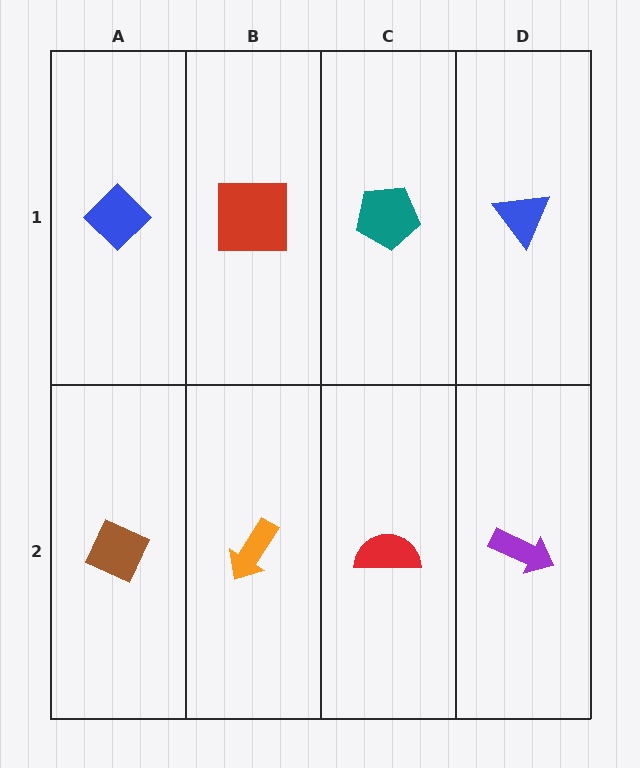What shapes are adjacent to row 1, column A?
A brown diamond (row 2, column A), a red square (row 1, column B).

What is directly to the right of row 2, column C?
A purple arrow.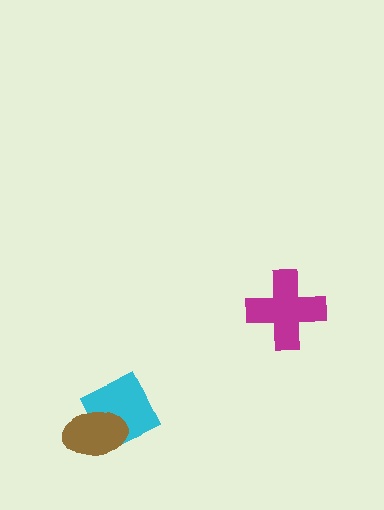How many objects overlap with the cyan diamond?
1 object overlaps with the cyan diamond.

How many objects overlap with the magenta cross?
0 objects overlap with the magenta cross.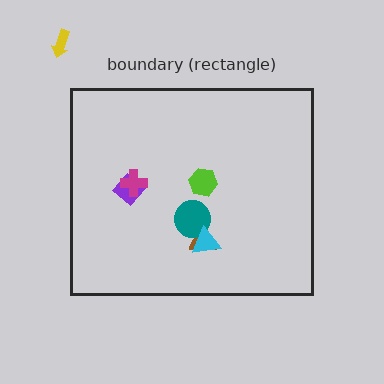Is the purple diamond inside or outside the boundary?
Inside.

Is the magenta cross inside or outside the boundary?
Inside.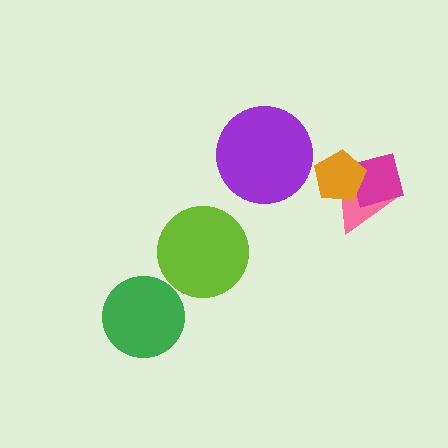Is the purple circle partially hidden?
No, no other shape covers it.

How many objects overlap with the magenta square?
2 objects overlap with the magenta square.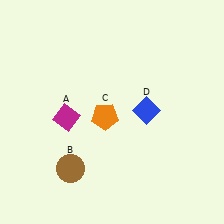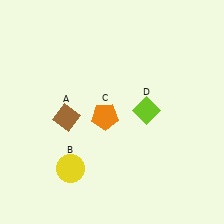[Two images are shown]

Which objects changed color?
A changed from magenta to brown. B changed from brown to yellow. D changed from blue to lime.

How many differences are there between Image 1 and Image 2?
There are 3 differences between the two images.